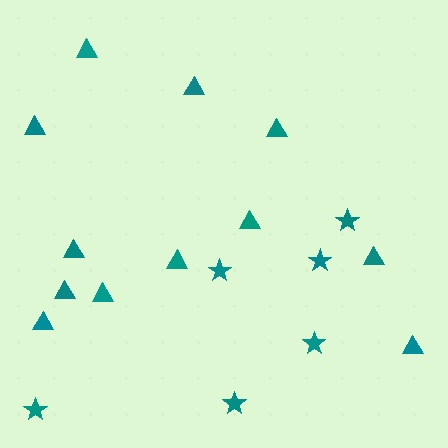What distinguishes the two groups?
There are 2 groups: one group of triangles (12) and one group of stars (6).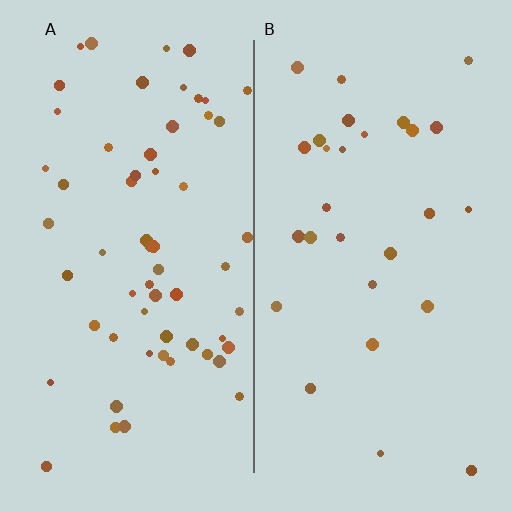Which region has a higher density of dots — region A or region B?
A (the left).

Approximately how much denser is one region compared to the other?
Approximately 2.1× — region A over region B.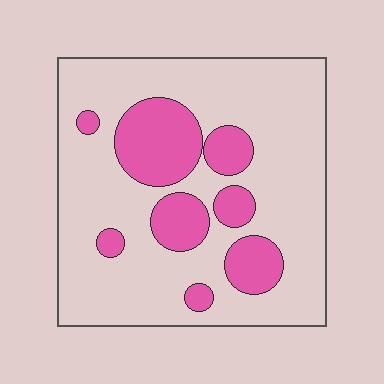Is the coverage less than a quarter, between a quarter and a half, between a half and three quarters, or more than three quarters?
Less than a quarter.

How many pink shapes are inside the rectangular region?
8.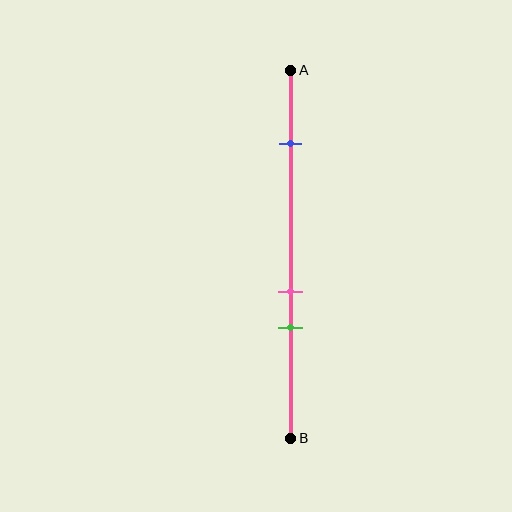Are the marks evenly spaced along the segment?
No, the marks are not evenly spaced.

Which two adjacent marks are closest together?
The pink and green marks are the closest adjacent pair.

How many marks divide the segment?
There are 3 marks dividing the segment.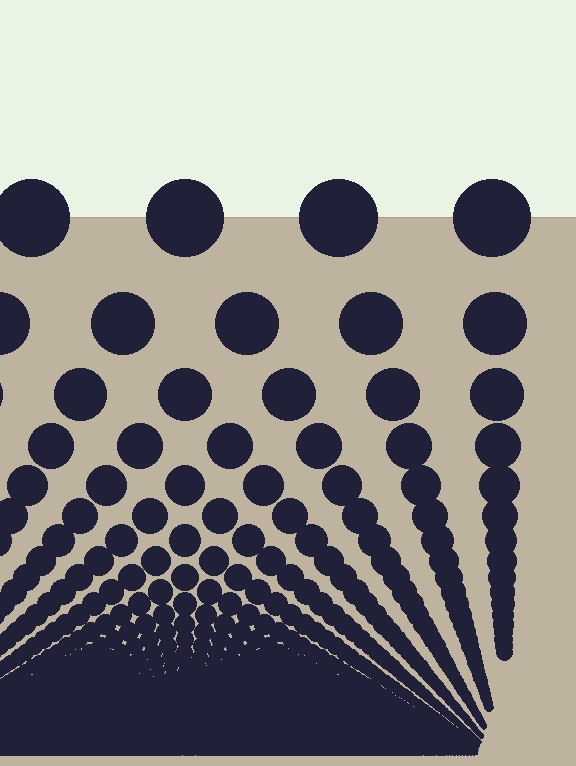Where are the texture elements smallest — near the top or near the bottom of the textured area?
Near the bottom.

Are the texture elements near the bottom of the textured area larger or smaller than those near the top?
Smaller. The gradient is inverted — elements near the bottom are smaller and denser.